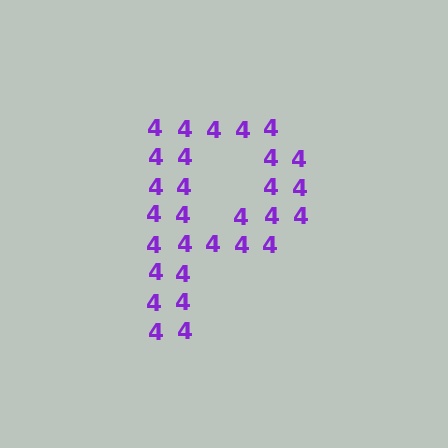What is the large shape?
The large shape is the letter P.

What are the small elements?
The small elements are digit 4's.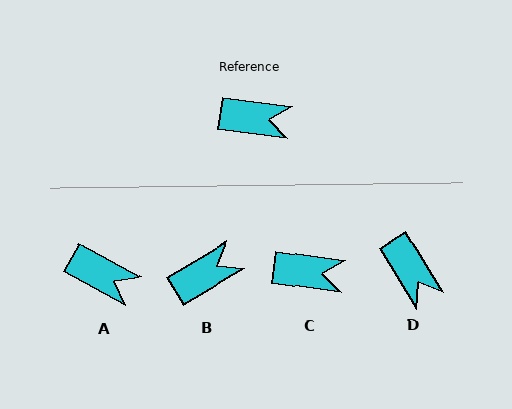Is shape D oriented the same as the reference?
No, it is off by about 51 degrees.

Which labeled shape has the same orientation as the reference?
C.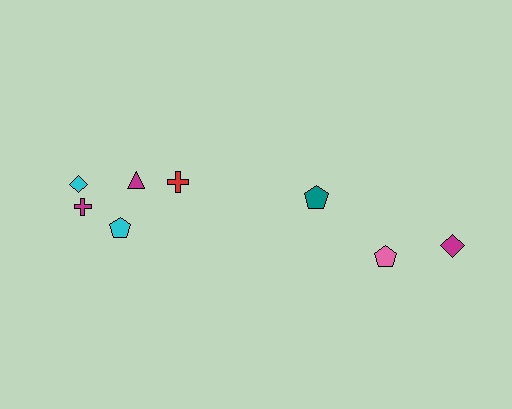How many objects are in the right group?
There are 3 objects.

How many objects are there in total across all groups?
There are 8 objects.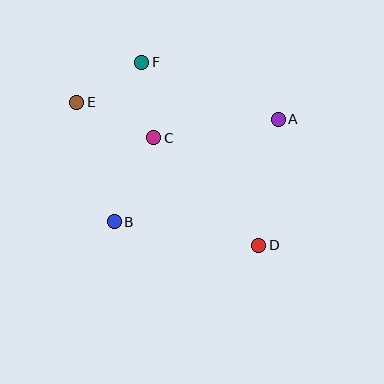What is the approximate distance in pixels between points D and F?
The distance between D and F is approximately 217 pixels.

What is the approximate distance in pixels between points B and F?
The distance between B and F is approximately 162 pixels.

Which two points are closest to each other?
Points E and F are closest to each other.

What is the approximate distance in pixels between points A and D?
The distance between A and D is approximately 128 pixels.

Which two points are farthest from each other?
Points D and E are farthest from each other.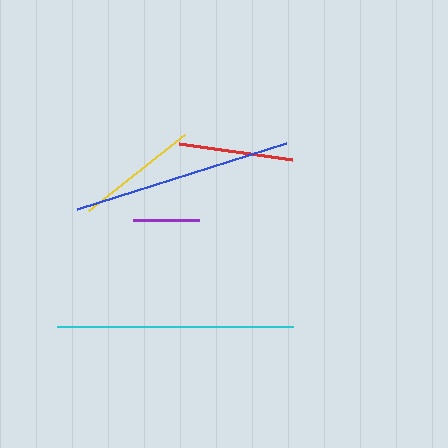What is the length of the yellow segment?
The yellow segment is approximately 122 pixels long.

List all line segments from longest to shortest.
From longest to shortest: cyan, blue, yellow, red, purple.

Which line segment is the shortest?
The purple line is the shortest at approximately 66 pixels.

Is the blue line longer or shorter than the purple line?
The blue line is longer than the purple line.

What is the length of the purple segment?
The purple segment is approximately 66 pixels long.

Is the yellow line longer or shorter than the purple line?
The yellow line is longer than the purple line.